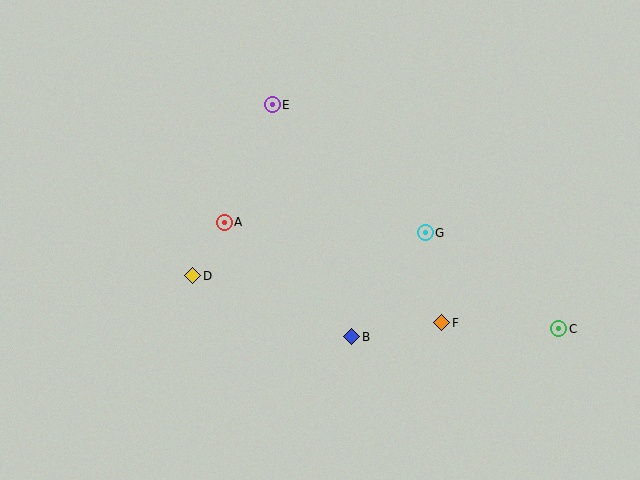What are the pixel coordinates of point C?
Point C is at (558, 329).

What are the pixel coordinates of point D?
Point D is at (193, 276).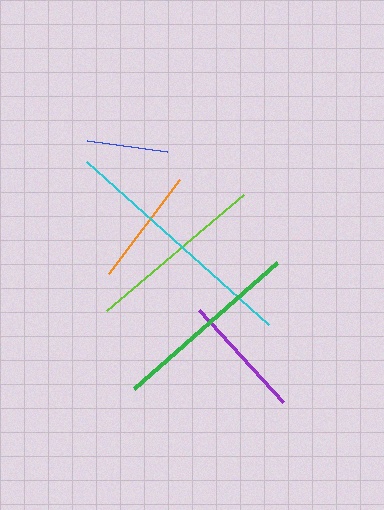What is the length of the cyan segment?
The cyan segment is approximately 244 pixels long.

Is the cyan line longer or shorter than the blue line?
The cyan line is longer than the blue line.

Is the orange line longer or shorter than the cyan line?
The cyan line is longer than the orange line.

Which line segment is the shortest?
The blue line is the shortest at approximately 80 pixels.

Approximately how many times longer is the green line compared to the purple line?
The green line is approximately 1.5 times the length of the purple line.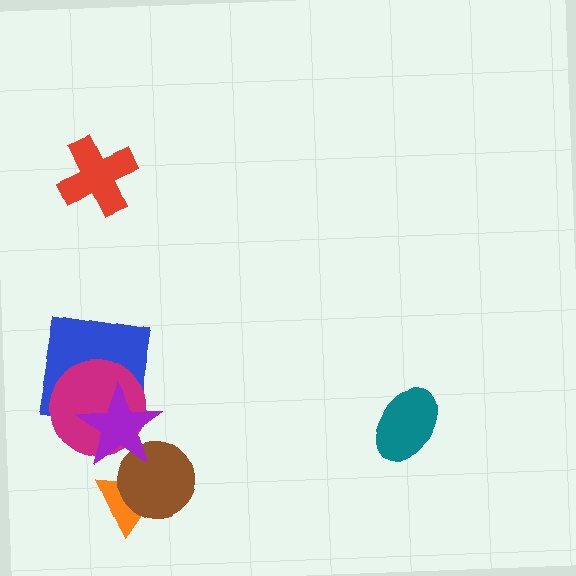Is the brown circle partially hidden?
Yes, it is partially covered by another shape.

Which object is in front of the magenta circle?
The purple star is in front of the magenta circle.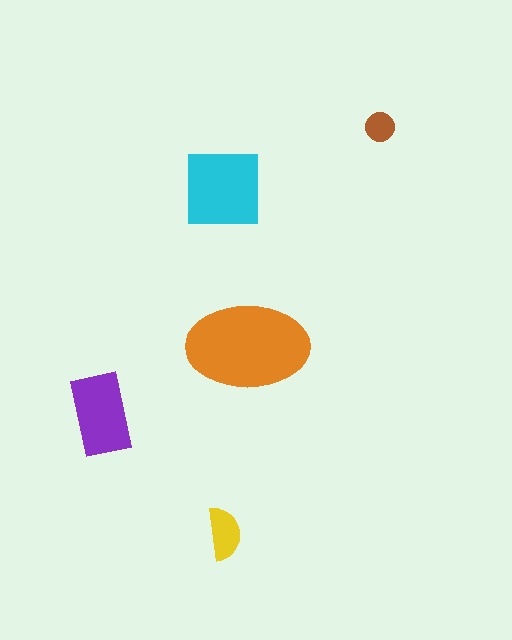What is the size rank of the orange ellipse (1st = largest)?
1st.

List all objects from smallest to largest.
The brown circle, the yellow semicircle, the purple rectangle, the cyan square, the orange ellipse.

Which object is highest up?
The brown circle is topmost.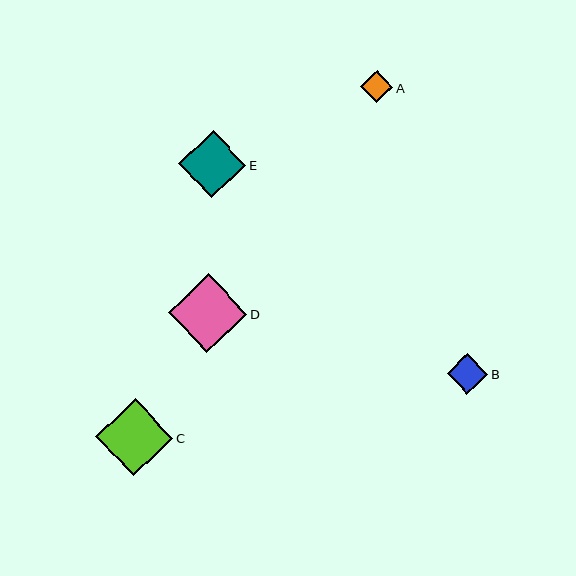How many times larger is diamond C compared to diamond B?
Diamond C is approximately 1.9 times the size of diamond B.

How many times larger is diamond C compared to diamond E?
Diamond C is approximately 1.1 times the size of diamond E.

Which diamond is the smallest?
Diamond A is the smallest with a size of approximately 32 pixels.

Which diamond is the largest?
Diamond D is the largest with a size of approximately 78 pixels.